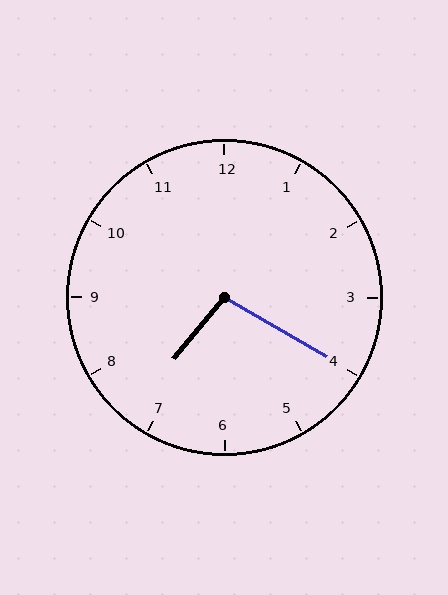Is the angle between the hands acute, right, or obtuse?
It is obtuse.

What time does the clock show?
7:20.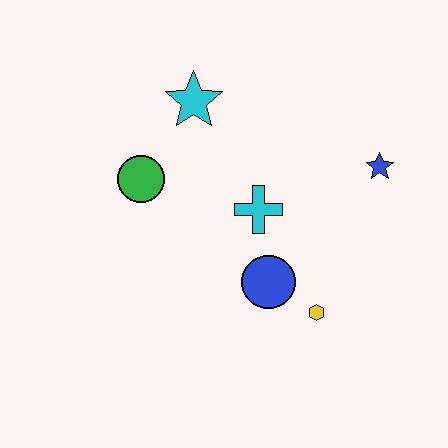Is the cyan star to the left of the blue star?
Yes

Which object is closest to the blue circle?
The yellow hexagon is closest to the blue circle.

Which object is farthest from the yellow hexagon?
The cyan star is farthest from the yellow hexagon.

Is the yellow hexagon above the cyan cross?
No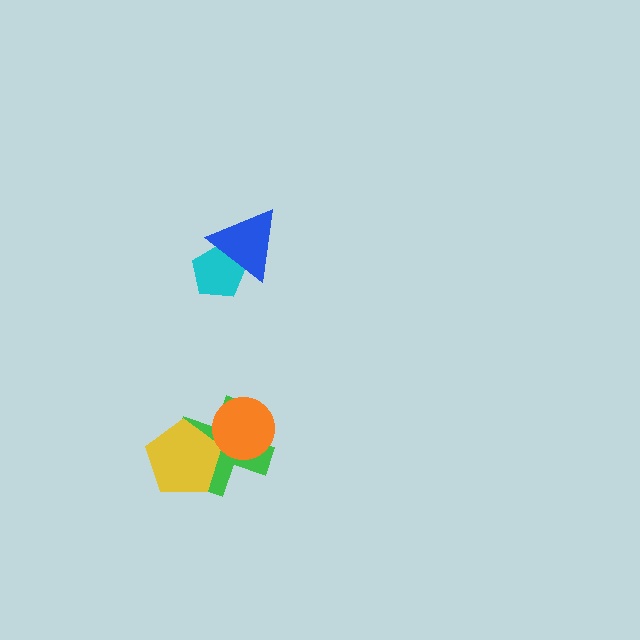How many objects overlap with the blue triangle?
1 object overlaps with the blue triangle.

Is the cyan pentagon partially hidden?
Yes, it is partially covered by another shape.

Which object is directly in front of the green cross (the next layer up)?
The yellow pentagon is directly in front of the green cross.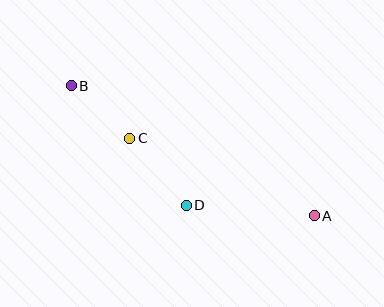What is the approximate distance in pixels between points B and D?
The distance between B and D is approximately 165 pixels.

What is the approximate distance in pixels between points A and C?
The distance between A and C is approximately 200 pixels.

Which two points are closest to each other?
Points B and C are closest to each other.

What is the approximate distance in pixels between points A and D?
The distance between A and D is approximately 129 pixels.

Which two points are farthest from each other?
Points A and B are farthest from each other.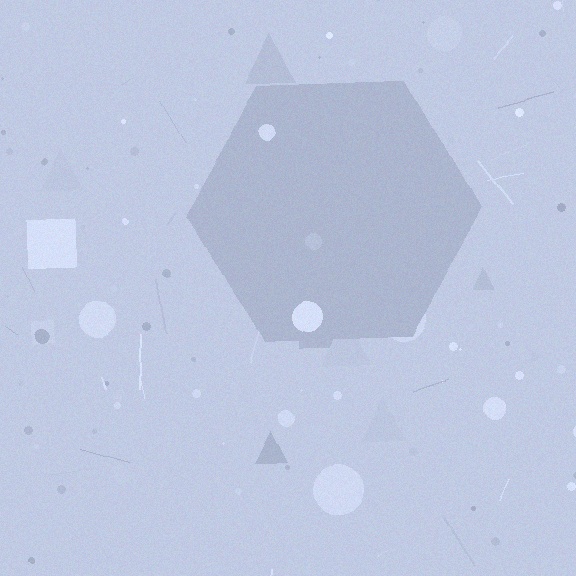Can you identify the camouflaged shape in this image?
The camouflaged shape is a hexagon.